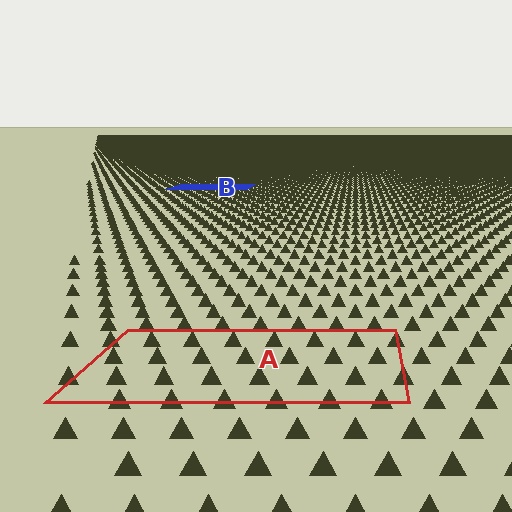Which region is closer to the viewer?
Region A is closer. The texture elements there are larger and more spread out.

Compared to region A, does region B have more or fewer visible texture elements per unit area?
Region B has more texture elements per unit area — they are packed more densely because it is farther away.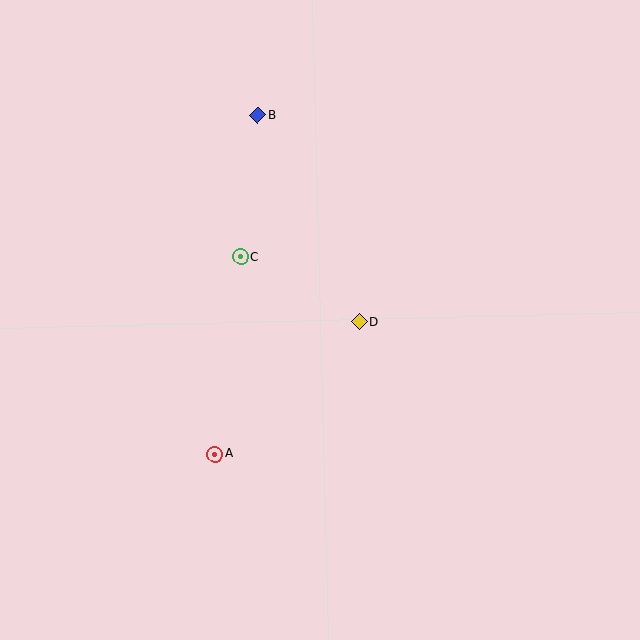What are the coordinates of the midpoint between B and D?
The midpoint between B and D is at (308, 218).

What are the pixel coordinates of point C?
Point C is at (240, 257).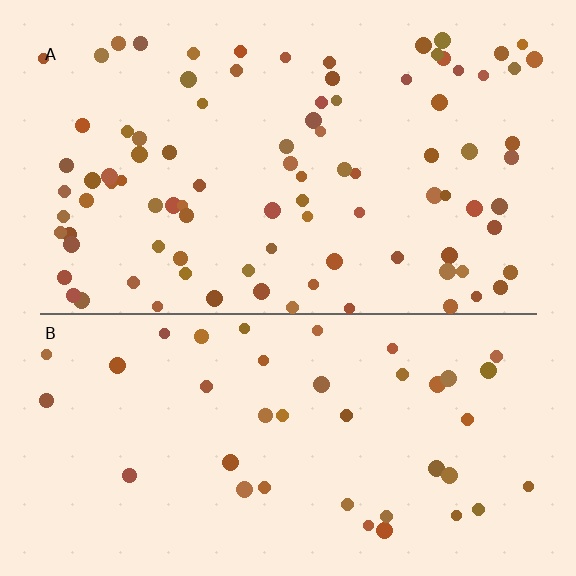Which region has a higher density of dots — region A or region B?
A (the top).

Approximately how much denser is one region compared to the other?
Approximately 2.2× — region A over region B.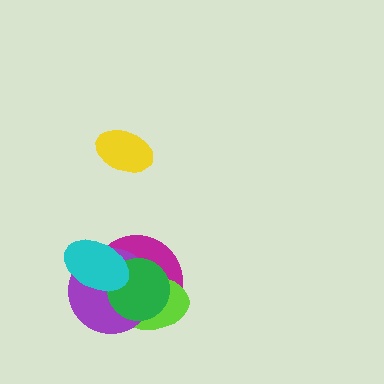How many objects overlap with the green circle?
4 objects overlap with the green circle.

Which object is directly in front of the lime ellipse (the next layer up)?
The purple circle is directly in front of the lime ellipse.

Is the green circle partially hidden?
Yes, it is partially covered by another shape.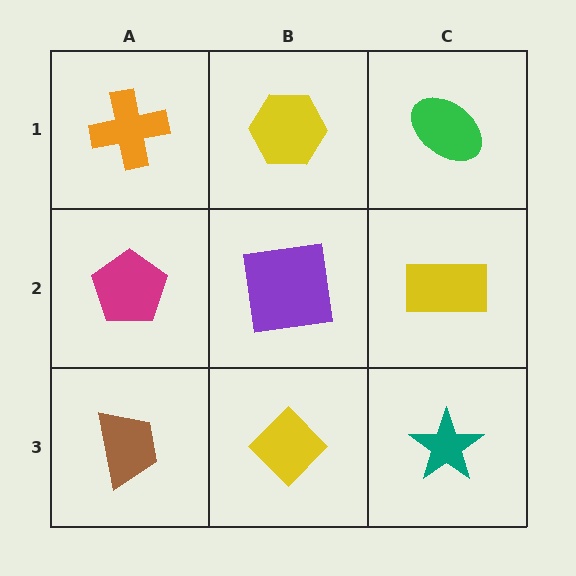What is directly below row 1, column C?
A yellow rectangle.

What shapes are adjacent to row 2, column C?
A green ellipse (row 1, column C), a teal star (row 3, column C), a purple square (row 2, column B).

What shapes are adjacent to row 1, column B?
A purple square (row 2, column B), an orange cross (row 1, column A), a green ellipse (row 1, column C).